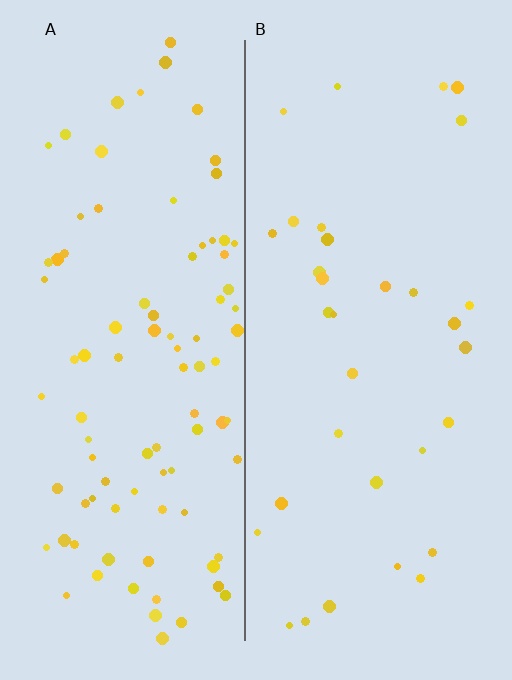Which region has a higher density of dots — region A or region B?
A (the left).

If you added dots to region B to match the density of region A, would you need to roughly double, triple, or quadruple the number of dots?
Approximately triple.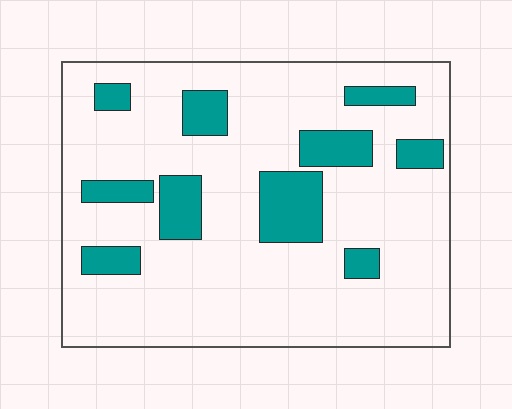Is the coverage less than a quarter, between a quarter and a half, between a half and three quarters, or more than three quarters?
Less than a quarter.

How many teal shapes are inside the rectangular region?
10.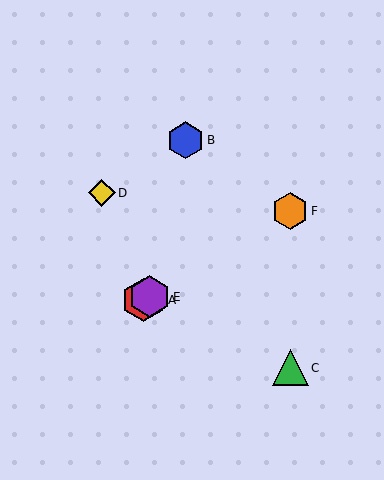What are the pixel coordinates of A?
Object A is at (144, 300).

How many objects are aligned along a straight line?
3 objects (A, E, F) are aligned along a straight line.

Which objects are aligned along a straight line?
Objects A, E, F are aligned along a straight line.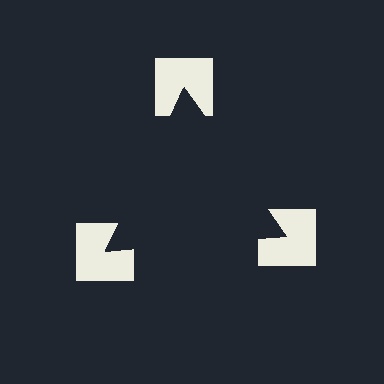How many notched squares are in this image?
There are 3 — one at each vertex of the illusory triangle.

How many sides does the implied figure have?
3 sides.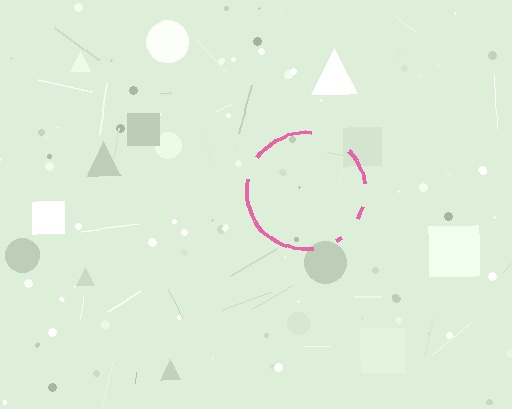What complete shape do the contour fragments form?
The contour fragments form a circle.